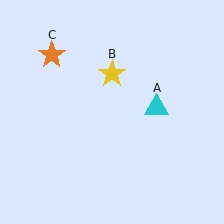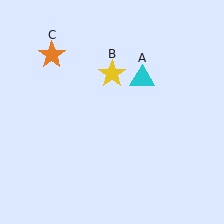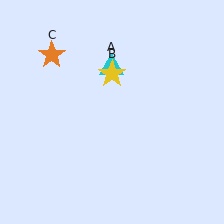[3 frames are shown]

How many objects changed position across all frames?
1 object changed position: cyan triangle (object A).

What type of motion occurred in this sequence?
The cyan triangle (object A) rotated counterclockwise around the center of the scene.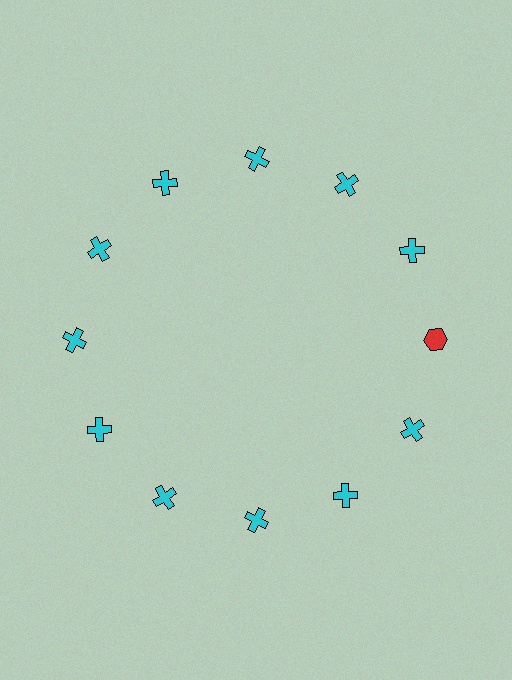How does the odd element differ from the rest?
It differs in both color (red instead of cyan) and shape (hexagon instead of cross).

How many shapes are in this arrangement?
There are 12 shapes arranged in a ring pattern.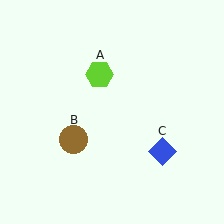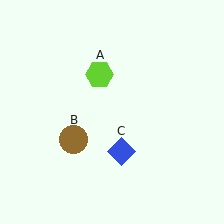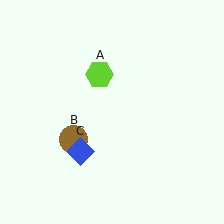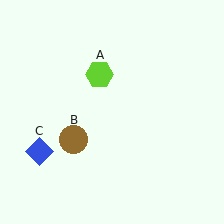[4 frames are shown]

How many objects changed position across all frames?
1 object changed position: blue diamond (object C).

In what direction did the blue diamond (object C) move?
The blue diamond (object C) moved left.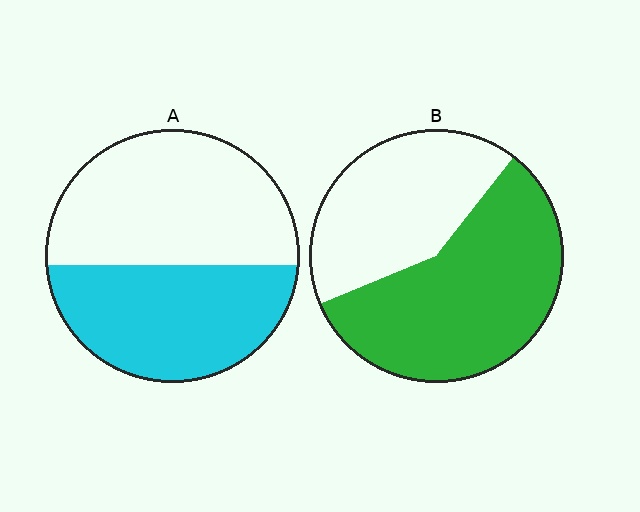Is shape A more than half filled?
No.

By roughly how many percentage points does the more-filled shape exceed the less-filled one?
By roughly 15 percentage points (B over A).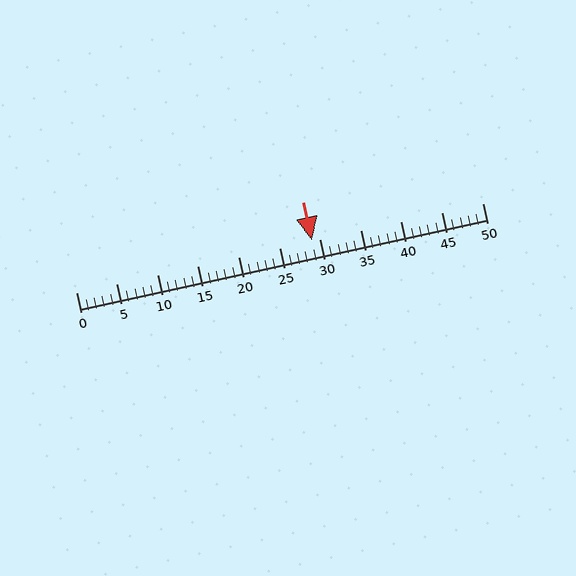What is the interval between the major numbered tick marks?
The major tick marks are spaced 5 units apart.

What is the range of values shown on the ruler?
The ruler shows values from 0 to 50.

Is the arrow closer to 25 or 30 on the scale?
The arrow is closer to 30.